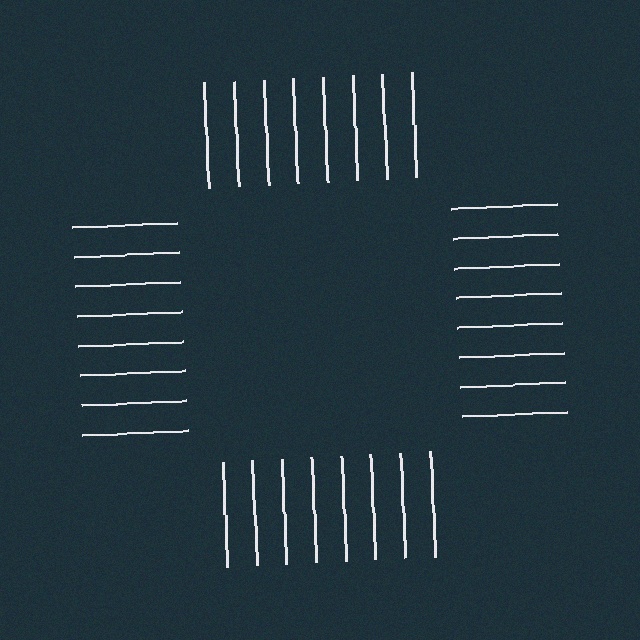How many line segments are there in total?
32 — 8 along each of the 4 edges.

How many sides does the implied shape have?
4 sides — the line-ends trace a square.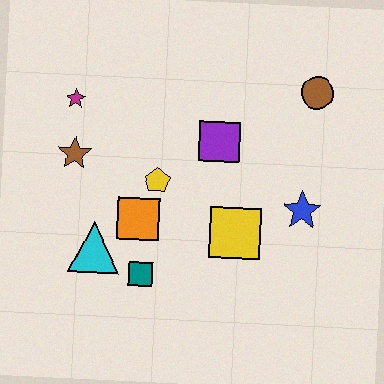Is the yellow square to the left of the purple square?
No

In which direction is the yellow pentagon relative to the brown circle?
The yellow pentagon is to the left of the brown circle.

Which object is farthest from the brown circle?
The cyan triangle is farthest from the brown circle.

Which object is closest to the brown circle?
The purple square is closest to the brown circle.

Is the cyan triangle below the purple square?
Yes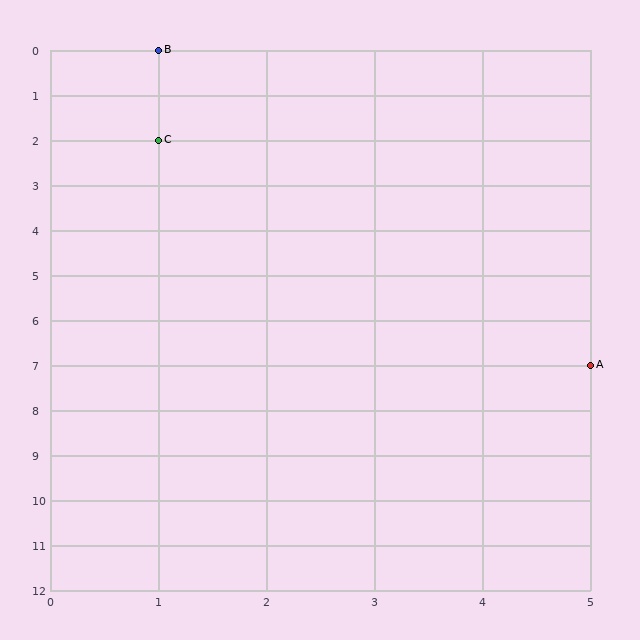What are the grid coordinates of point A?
Point A is at grid coordinates (5, 7).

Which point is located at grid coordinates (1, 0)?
Point B is at (1, 0).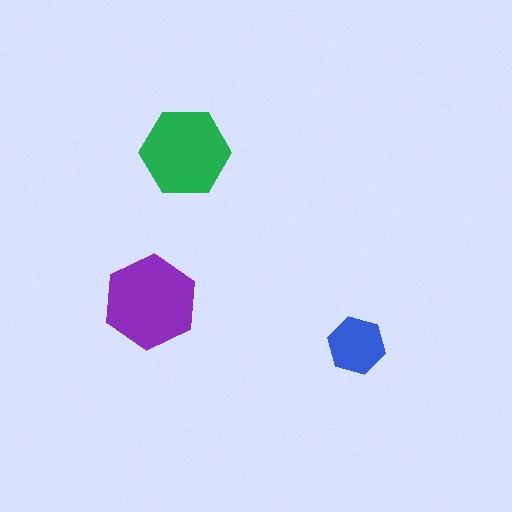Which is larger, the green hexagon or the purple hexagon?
The purple one.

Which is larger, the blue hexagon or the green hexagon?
The green one.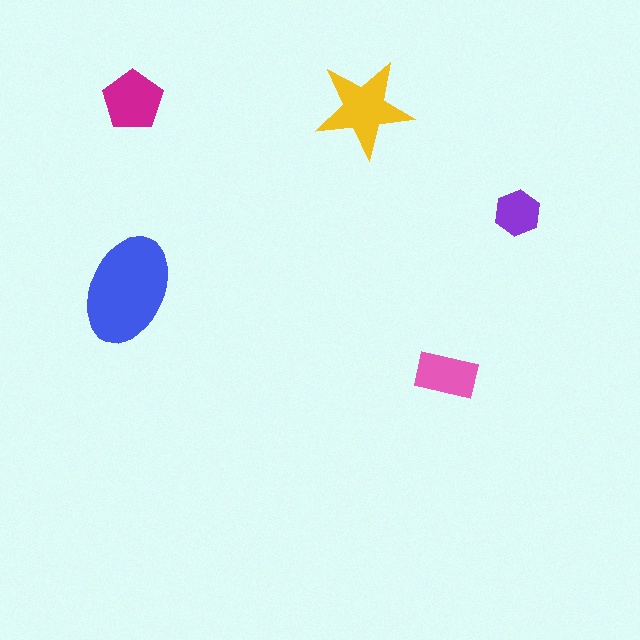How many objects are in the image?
There are 5 objects in the image.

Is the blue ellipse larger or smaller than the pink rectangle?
Larger.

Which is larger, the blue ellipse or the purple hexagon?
The blue ellipse.